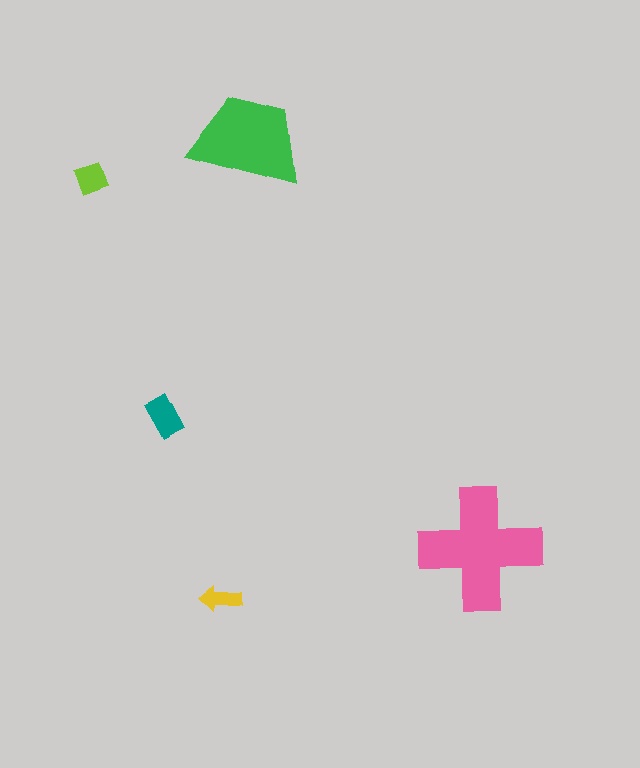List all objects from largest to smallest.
The pink cross, the green trapezoid, the teal rectangle, the lime diamond, the yellow arrow.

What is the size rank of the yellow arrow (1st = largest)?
5th.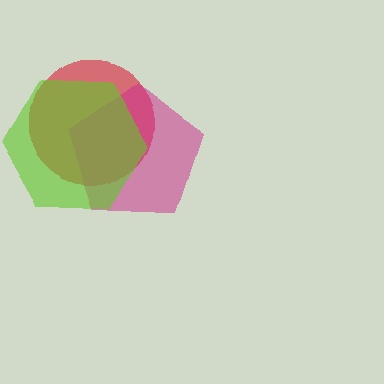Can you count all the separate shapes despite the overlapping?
Yes, there are 3 separate shapes.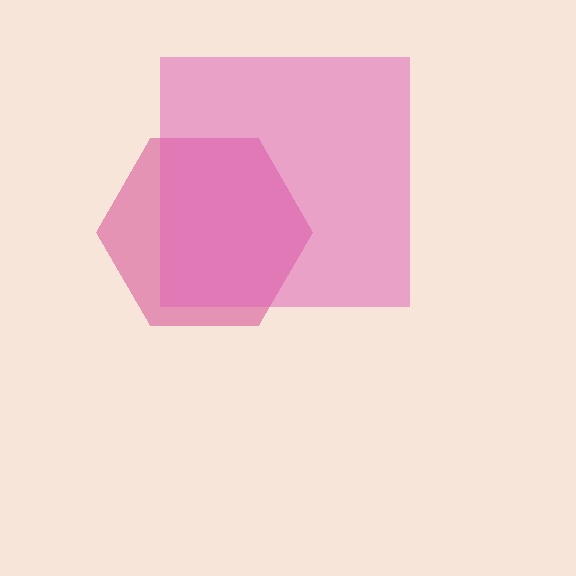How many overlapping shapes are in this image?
There are 2 overlapping shapes in the image.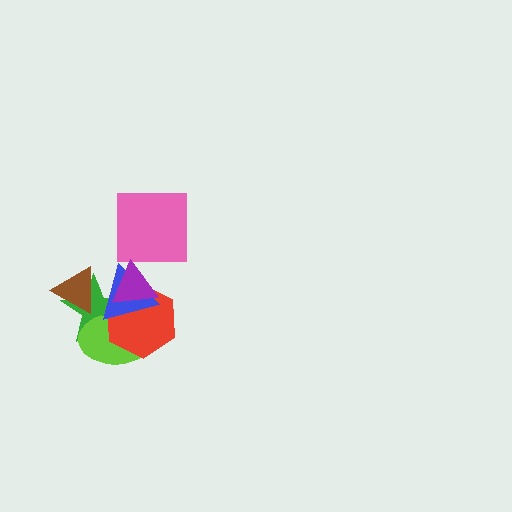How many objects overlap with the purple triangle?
4 objects overlap with the purple triangle.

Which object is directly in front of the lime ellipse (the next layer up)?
The red hexagon is directly in front of the lime ellipse.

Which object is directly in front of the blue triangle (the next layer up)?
The brown triangle is directly in front of the blue triangle.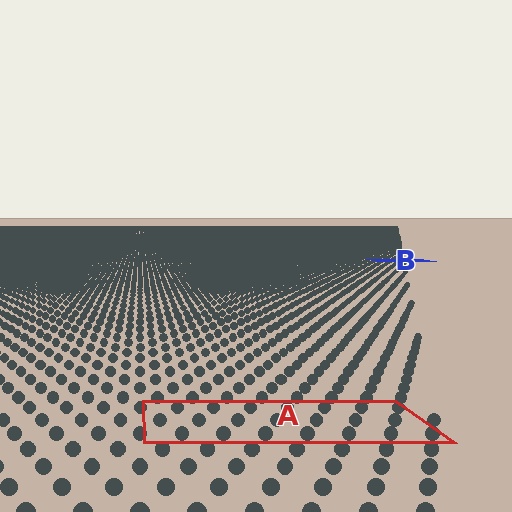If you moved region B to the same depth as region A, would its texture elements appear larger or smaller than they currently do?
They would appear larger. At a closer depth, the same texture elements are projected at a bigger on-screen size.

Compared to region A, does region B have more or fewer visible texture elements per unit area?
Region B has more texture elements per unit area — they are packed more densely because it is farther away.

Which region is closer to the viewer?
Region A is closer. The texture elements there are larger and more spread out.